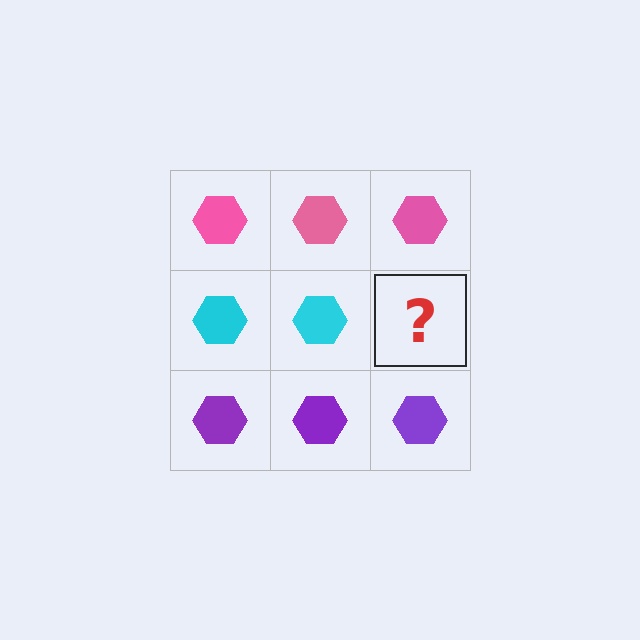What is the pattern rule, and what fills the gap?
The rule is that each row has a consistent color. The gap should be filled with a cyan hexagon.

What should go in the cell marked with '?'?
The missing cell should contain a cyan hexagon.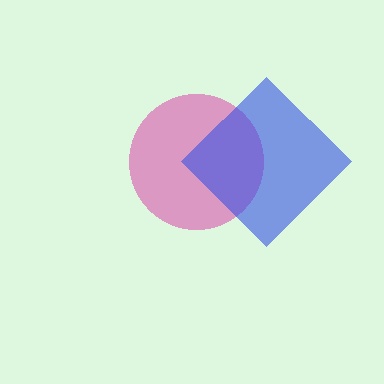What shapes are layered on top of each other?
The layered shapes are: a pink circle, a blue diamond.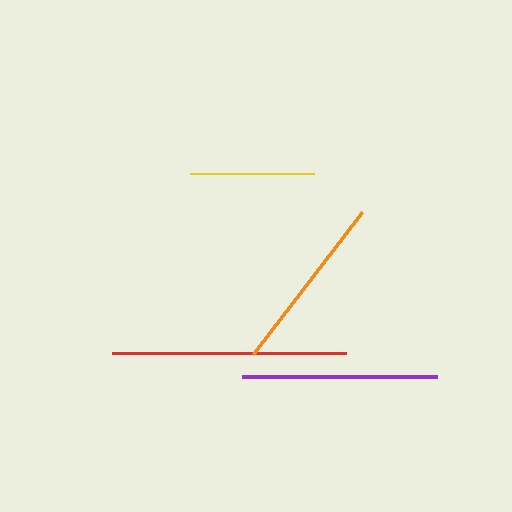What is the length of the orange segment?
The orange segment is approximately 179 pixels long.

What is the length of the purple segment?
The purple segment is approximately 196 pixels long.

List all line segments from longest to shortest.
From longest to shortest: red, purple, orange, yellow.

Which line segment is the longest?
The red line is the longest at approximately 234 pixels.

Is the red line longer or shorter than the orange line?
The red line is longer than the orange line.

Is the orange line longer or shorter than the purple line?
The purple line is longer than the orange line.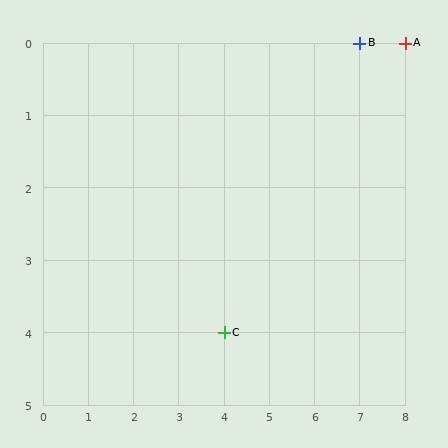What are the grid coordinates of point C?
Point C is at grid coordinates (4, 4).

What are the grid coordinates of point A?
Point A is at grid coordinates (8, 0).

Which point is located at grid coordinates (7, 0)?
Point B is at (7, 0).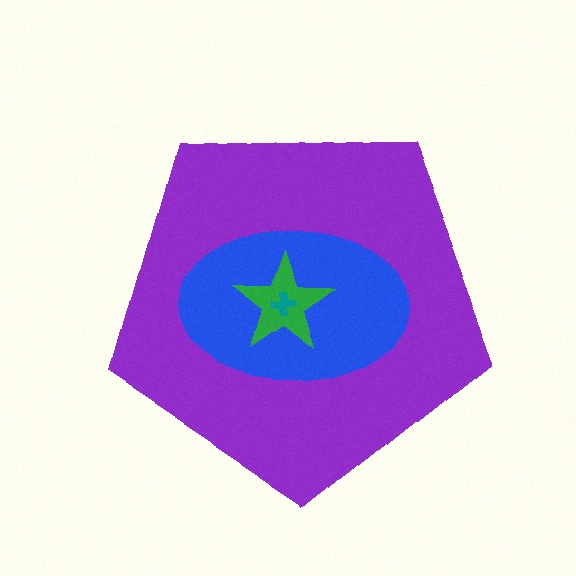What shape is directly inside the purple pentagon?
The blue ellipse.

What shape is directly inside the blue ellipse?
The green star.